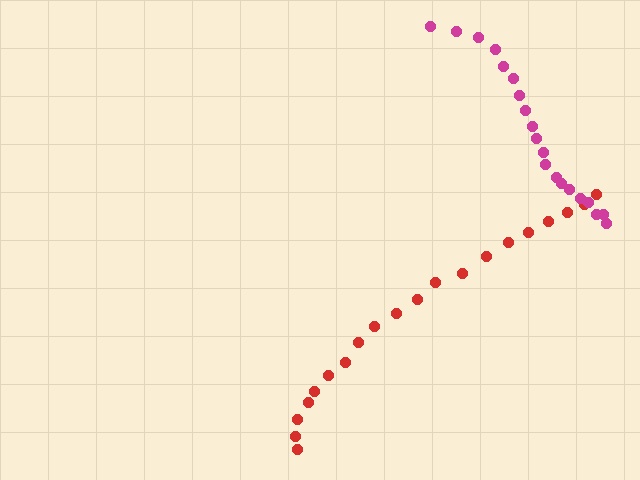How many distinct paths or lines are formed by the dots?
There are 2 distinct paths.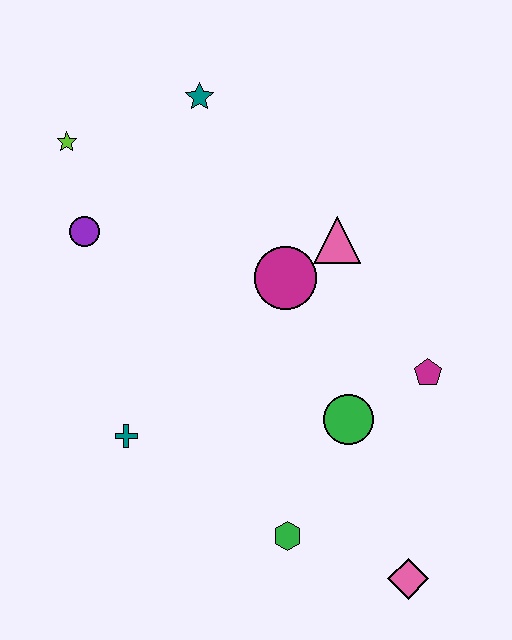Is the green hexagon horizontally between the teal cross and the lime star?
No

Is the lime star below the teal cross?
No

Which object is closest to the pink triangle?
The magenta circle is closest to the pink triangle.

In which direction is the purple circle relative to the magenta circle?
The purple circle is to the left of the magenta circle.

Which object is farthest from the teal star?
The pink diamond is farthest from the teal star.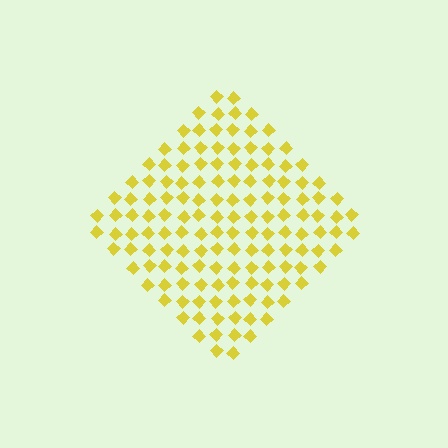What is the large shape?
The large shape is a diamond.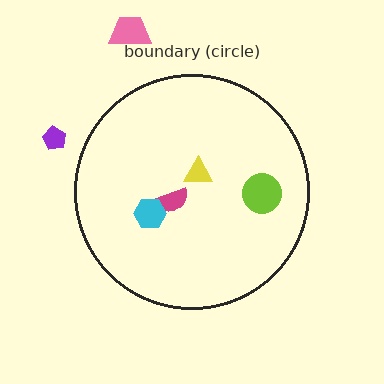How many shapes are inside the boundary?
4 inside, 2 outside.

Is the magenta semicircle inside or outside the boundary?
Inside.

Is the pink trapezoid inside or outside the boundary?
Outside.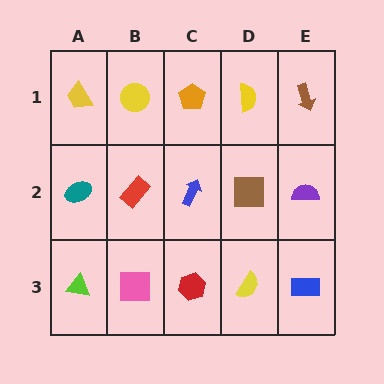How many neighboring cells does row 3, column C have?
3.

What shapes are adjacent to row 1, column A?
A teal ellipse (row 2, column A), a yellow circle (row 1, column B).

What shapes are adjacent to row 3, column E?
A purple semicircle (row 2, column E), a yellow semicircle (row 3, column D).